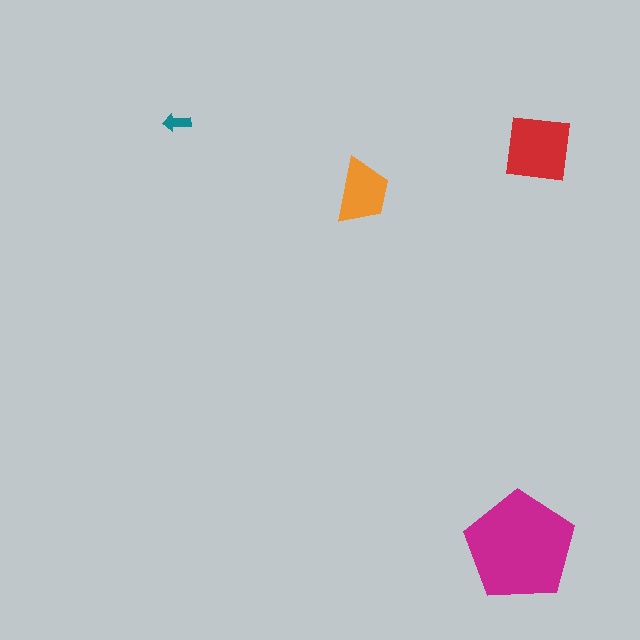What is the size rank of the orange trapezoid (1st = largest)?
3rd.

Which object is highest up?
The teal arrow is topmost.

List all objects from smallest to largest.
The teal arrow, the orange trapezoid, the red square, the magenta pentagon.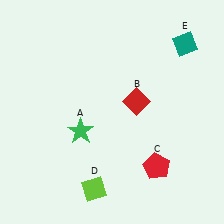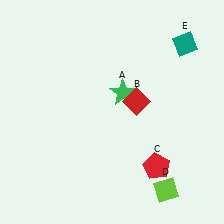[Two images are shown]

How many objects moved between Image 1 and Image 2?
2 objects moved between the two images.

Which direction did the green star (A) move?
The green star (A) moved right.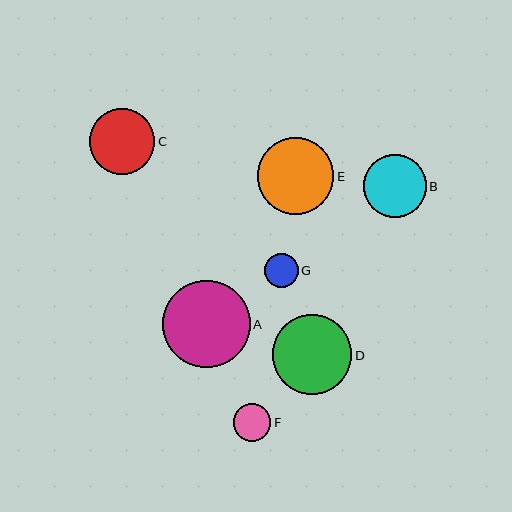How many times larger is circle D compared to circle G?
Circle D is approximately 2.4 times the size of circle G.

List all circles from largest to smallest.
From largest to smallest: A, D, E, C, B, F, G.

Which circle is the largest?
Circle A is the largest with a size of approximately 88 pixels.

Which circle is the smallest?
Circle G is the smallest with a size of approximately 34 pixels.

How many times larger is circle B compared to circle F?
Circle B is approximately 1.7 times the size of circle F.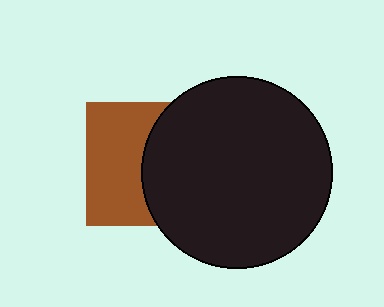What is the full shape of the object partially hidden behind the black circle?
The partially hidden object is a brown square.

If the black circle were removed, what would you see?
You would see the complete brown square.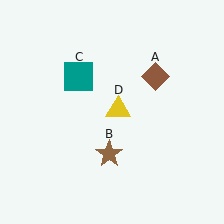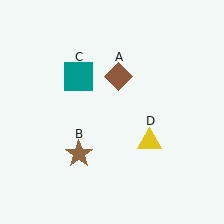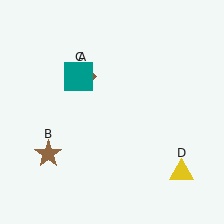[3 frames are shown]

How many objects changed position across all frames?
3 objects changed position: brown diamond (object A), brown star (object B), yellow triangle (object D).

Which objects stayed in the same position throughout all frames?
Teal square (object C) remained stationary.